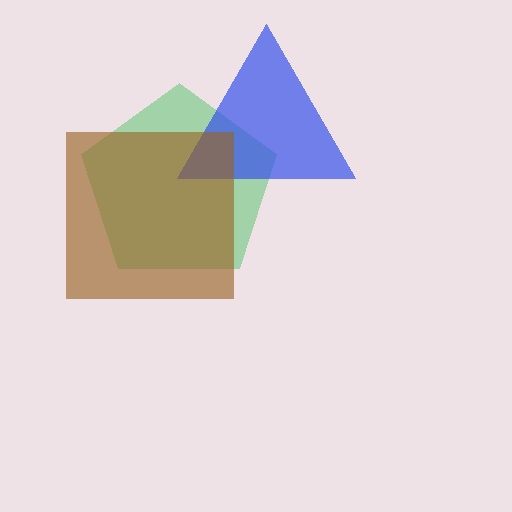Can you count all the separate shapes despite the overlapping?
Yes, there are 3 separate shapes.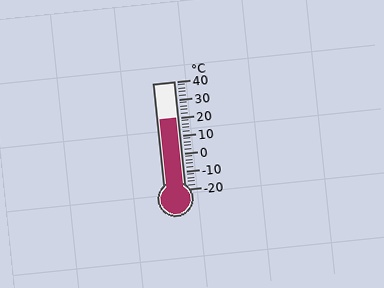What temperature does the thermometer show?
The thermometer shows approximately 20°C.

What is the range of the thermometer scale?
The thermometer scale ranges from -20°C to 40°C.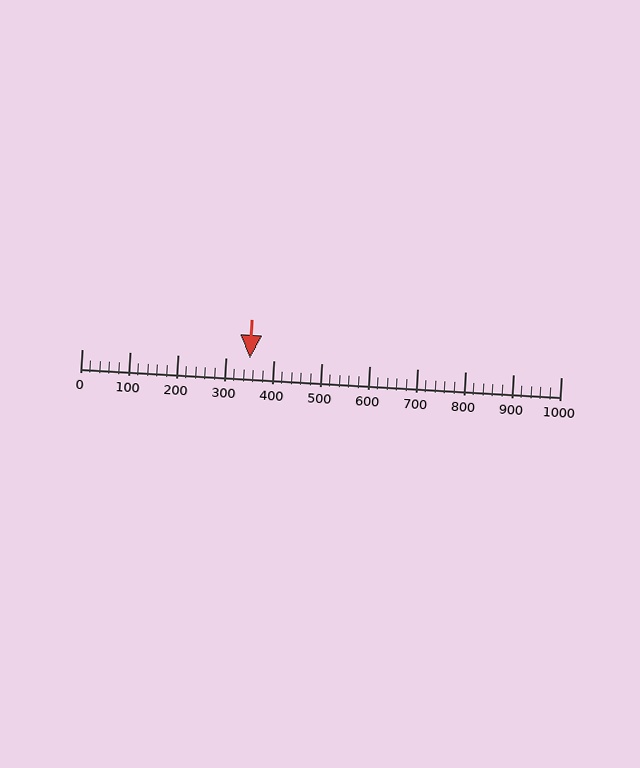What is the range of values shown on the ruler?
The ruler shows values from 0 to 1000.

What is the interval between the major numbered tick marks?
The major tick marks are spaced 100 units apart.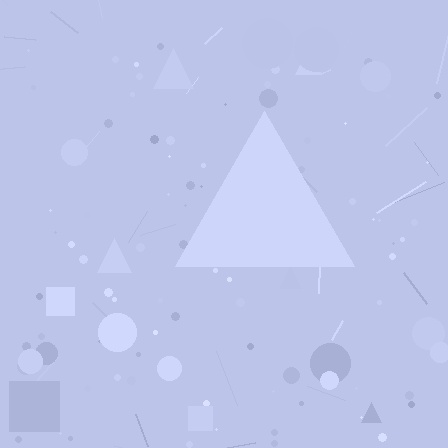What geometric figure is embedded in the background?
A triangle is embedded in the background.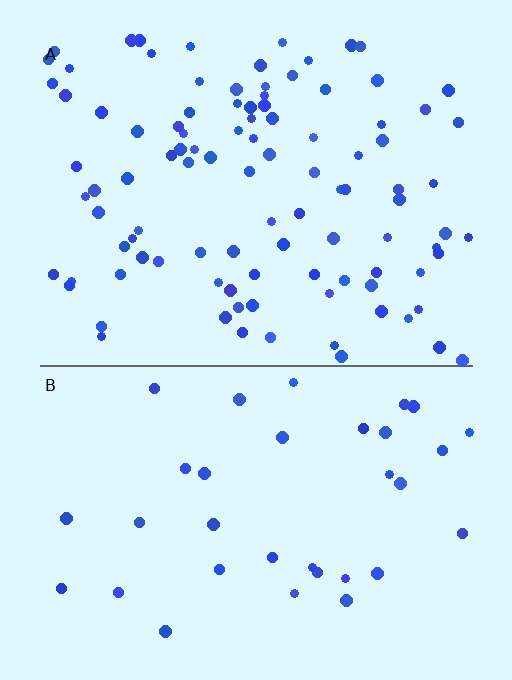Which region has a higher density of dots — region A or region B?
A (the top).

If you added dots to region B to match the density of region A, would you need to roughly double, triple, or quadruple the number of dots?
Approximately triple.